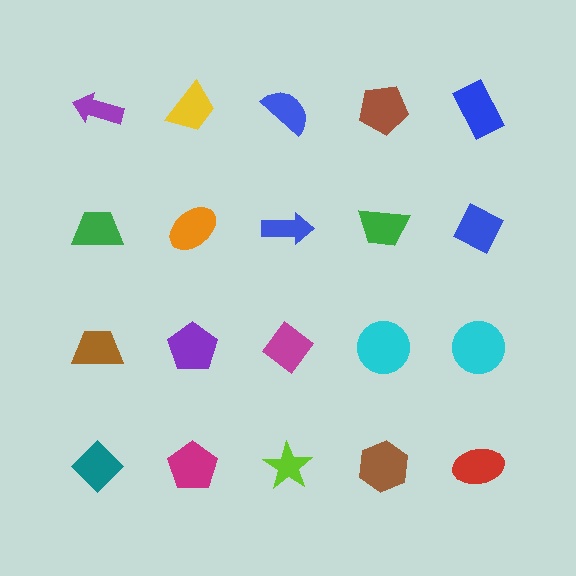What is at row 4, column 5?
A red ellipse.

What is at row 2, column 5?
A blue diamond.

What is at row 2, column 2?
An orange ellipse.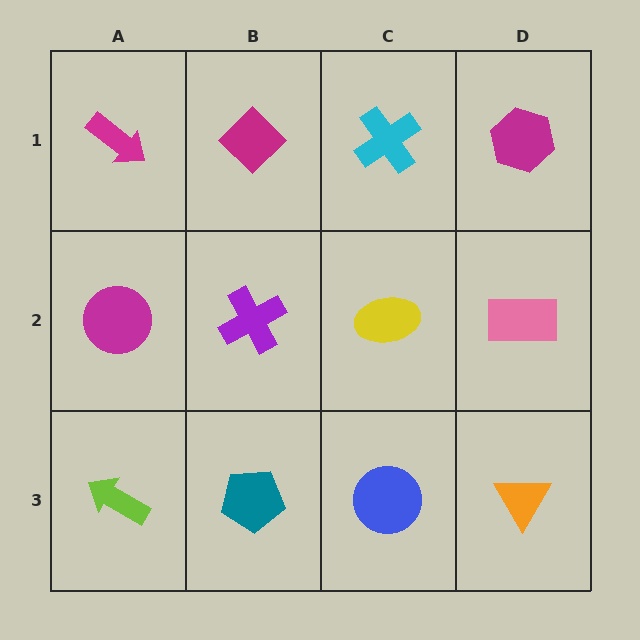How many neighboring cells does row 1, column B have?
3.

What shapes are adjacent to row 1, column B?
A purple cross (row 2, column B), a magenta arrow (row 1, column A), a cyan cross (row 1, column C).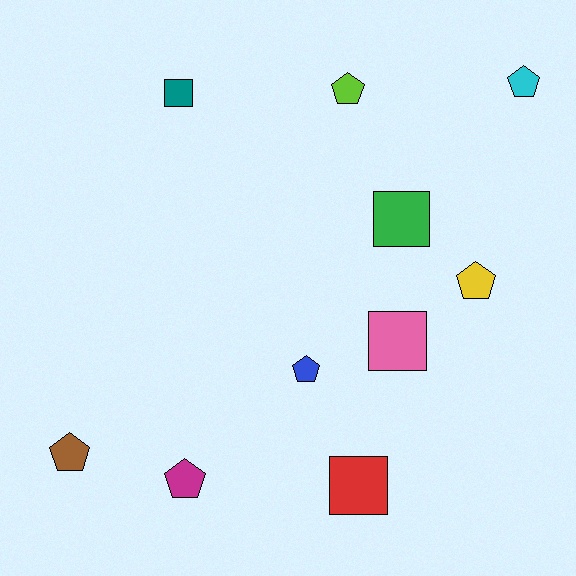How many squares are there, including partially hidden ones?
There are 4 squares.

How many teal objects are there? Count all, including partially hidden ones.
There is 1 teal object.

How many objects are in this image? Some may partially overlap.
There are 10 objects.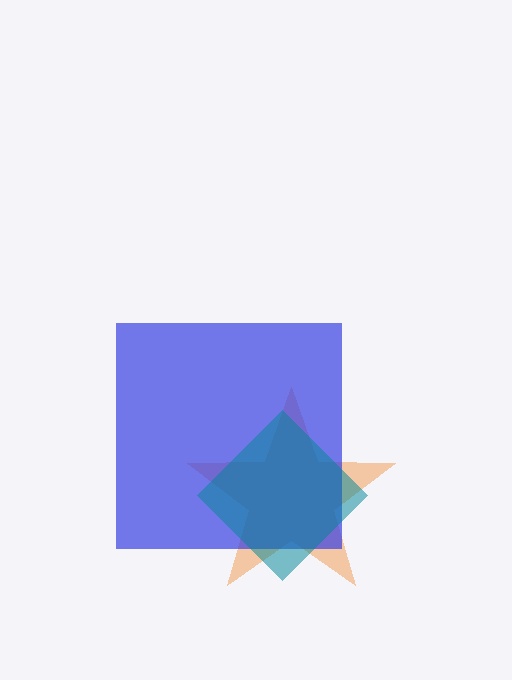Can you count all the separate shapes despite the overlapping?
Yes, there are 3 separate shapes.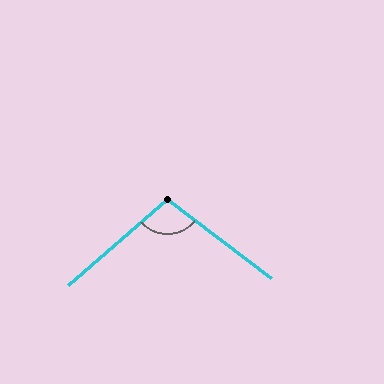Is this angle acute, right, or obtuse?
It is obtuse.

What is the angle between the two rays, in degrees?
Approximately 102 degrees.